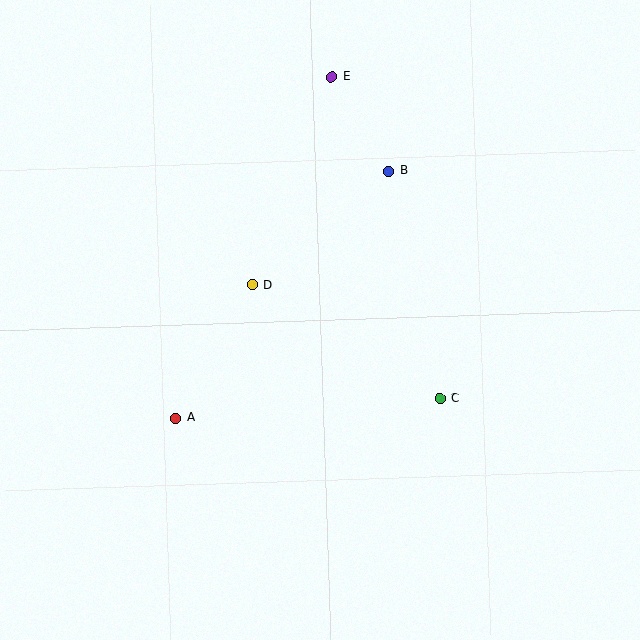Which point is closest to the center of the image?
Point D at (252, 285) is closest to the center.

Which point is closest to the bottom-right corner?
Point C is closest to the bottom-right corner.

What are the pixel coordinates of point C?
Point C is at (440, 398).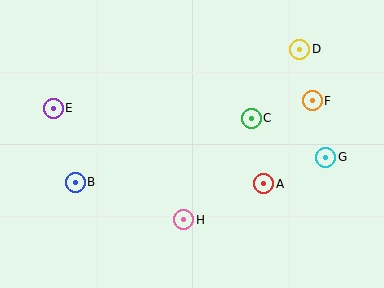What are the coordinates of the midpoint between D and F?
The midpoint between D and F is at (306, 75).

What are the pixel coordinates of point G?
Point G is at (326, 157).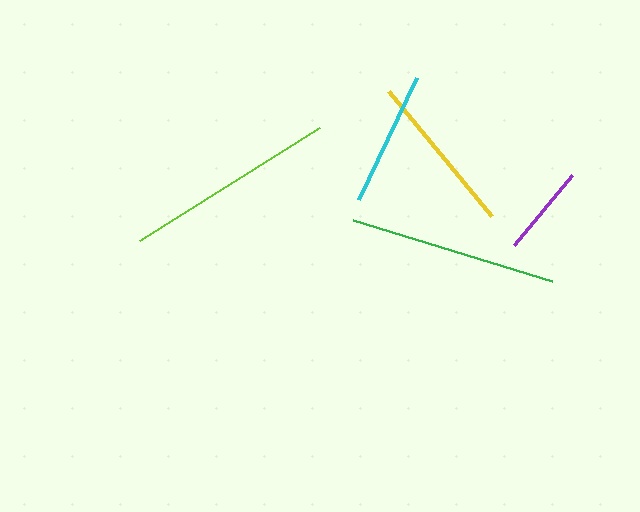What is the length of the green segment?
The green segment is approximately 209 pixels long.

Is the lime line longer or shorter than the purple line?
The lime line is longer than the purple line.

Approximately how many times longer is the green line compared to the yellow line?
The green line is approximately 1.3 times the length of the yellow line.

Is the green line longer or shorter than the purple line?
The green line is longer than the purple line.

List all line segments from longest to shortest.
From longest to shortest: lime, green, yellow, cyan, purple.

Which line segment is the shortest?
The purple line is the shortest at approximately 91 pixels.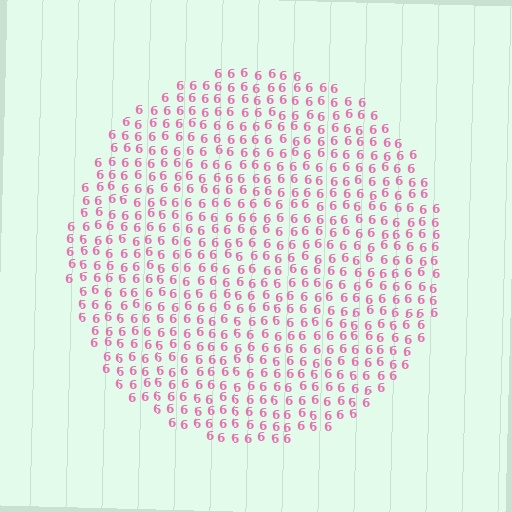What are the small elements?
The small elements are digit 6's.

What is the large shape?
The large shape is a circle.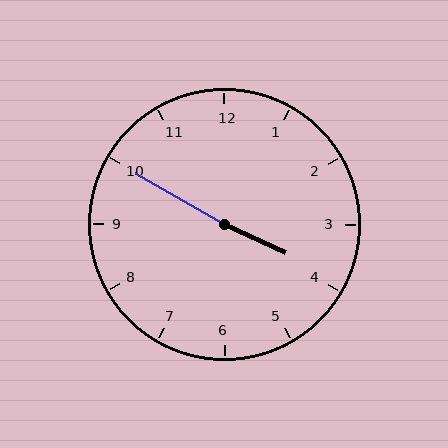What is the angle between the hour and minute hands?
Approximately 175 degrees.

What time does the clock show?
3:50.